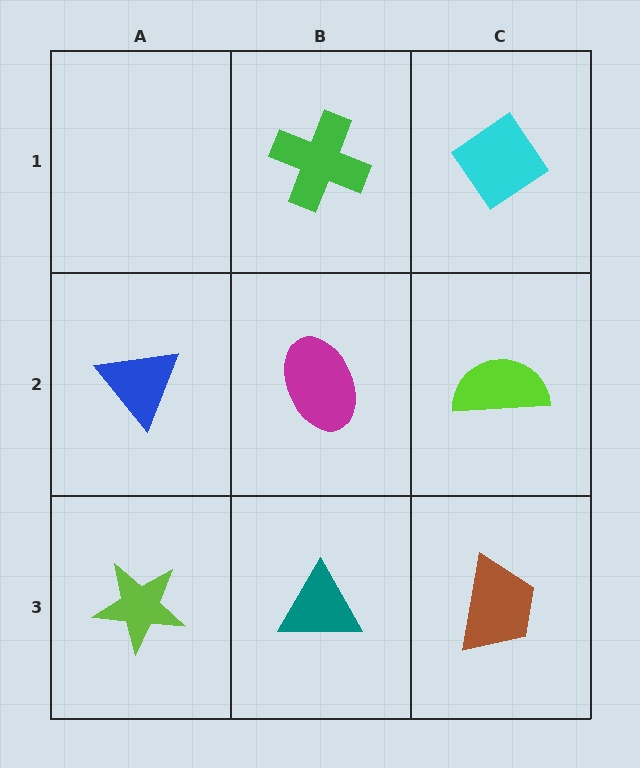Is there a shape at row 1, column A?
No, that cell is empty.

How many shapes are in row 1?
2 shapes.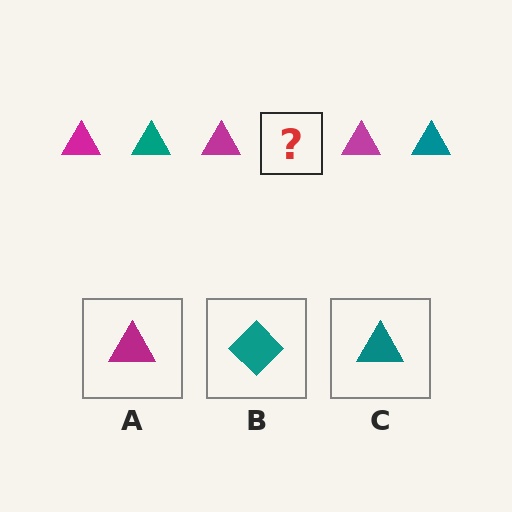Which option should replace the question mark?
Option C.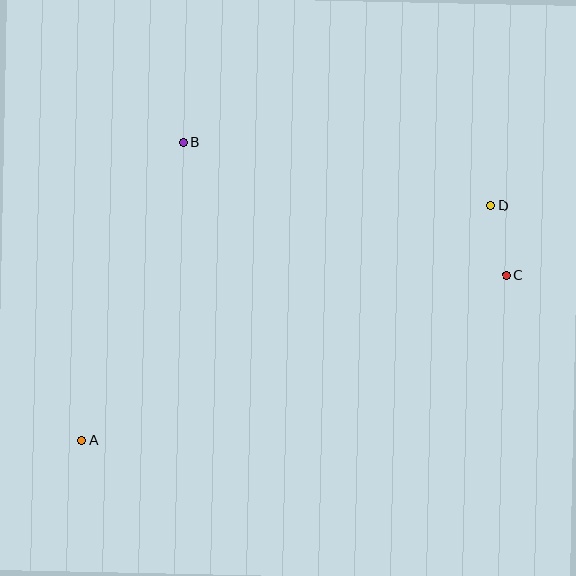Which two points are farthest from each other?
Points A and D are farthest from each other.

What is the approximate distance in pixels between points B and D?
The distance between B and D is approximately 313 pixels.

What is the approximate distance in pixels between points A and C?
The distance between A and C is approximately 456 pixels.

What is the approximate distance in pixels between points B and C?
The distance between B and C is approximately 349 pixels.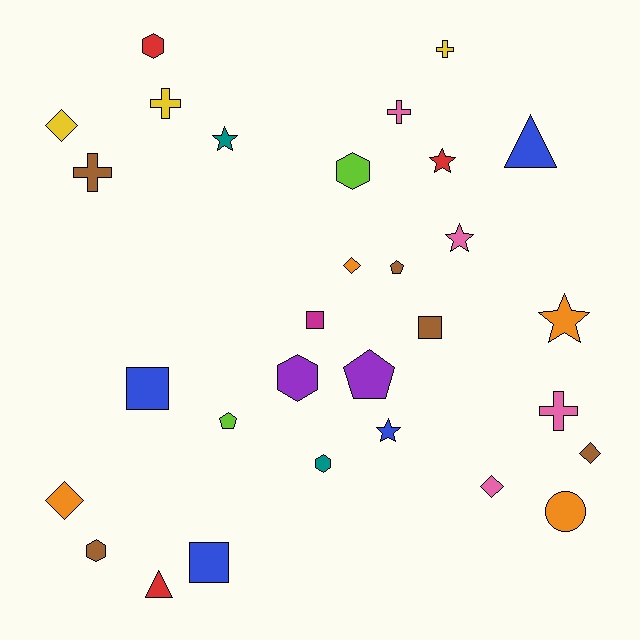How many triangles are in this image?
There are 2 triangles.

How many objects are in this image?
There are 30 objects.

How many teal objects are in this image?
There are 2 teal objects.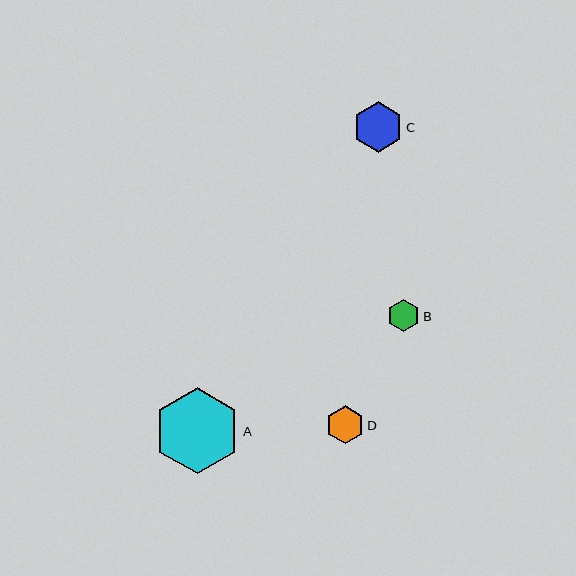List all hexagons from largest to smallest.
From largest to smallest: A, C, D, B.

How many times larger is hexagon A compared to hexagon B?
Hexagon A is approximately 2.7 times the size of hexagon B.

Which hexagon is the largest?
Hexagon A is the largest with a size of approximately 86 pixels.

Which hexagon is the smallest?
Hexagon B is the smallest with a size of approximately 32 pixels.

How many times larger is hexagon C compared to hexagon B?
Hexagon C is approximately 1.6 times the size of hexagon B.